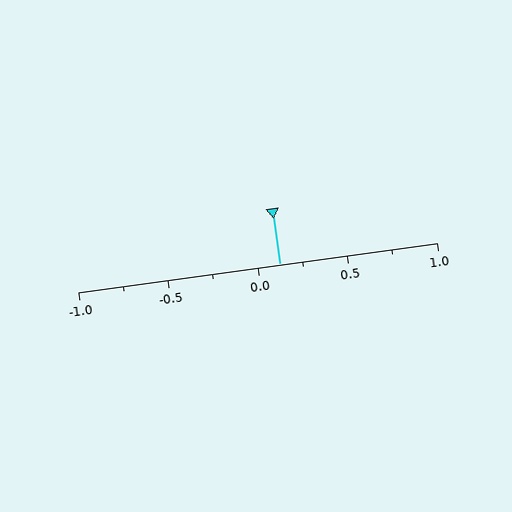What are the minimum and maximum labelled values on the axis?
The axis runs from -1.0 to 1.0.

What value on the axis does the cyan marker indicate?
The marker indicates approximately 0.12.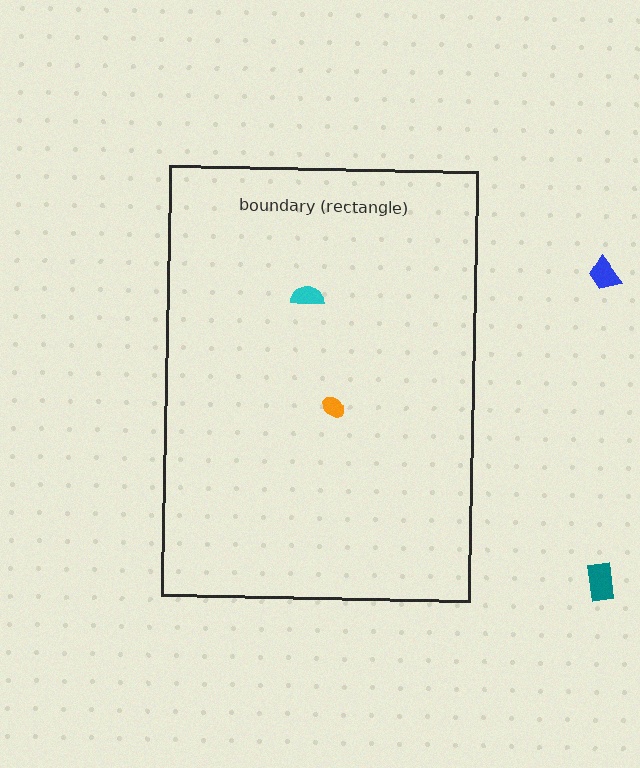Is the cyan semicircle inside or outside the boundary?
Inside.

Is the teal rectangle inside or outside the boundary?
Outside.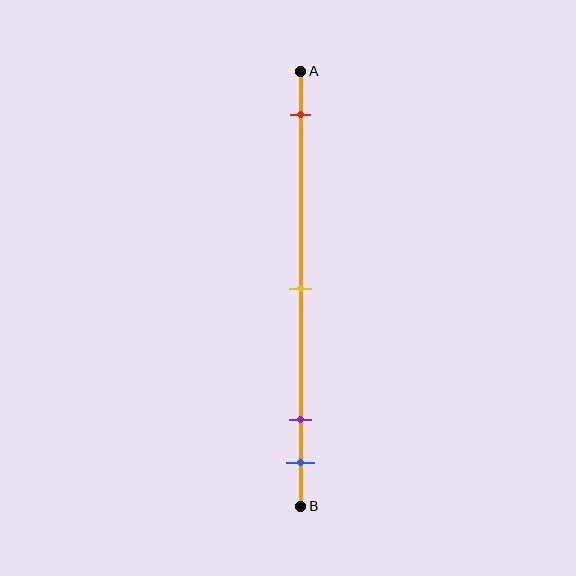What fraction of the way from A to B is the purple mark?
The purple mark is approximately 80% (0.8) of the way from A to B.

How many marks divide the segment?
There are 4 marks dividing the segment.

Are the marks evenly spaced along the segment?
No, the marks are not evenly spaced.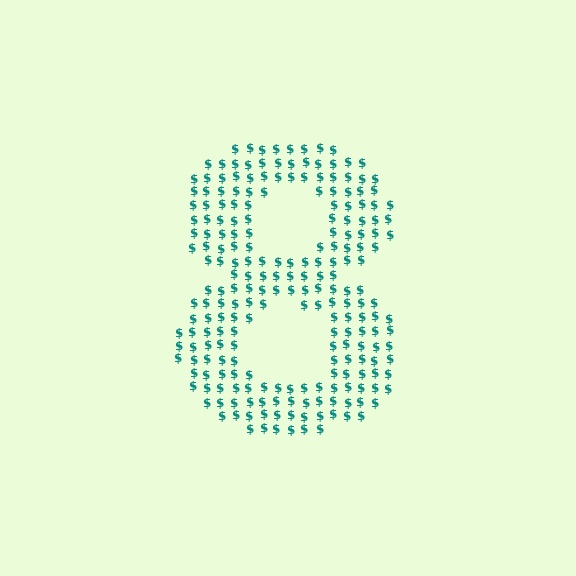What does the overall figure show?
The overall figure shows the digit 8.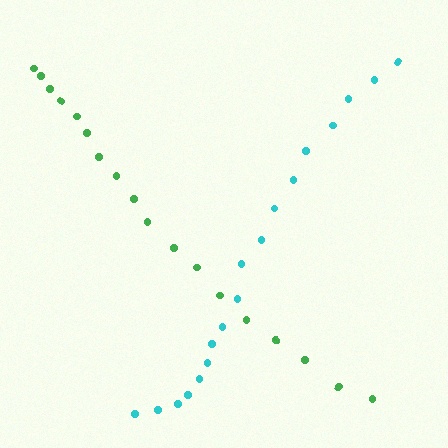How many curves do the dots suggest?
There are 2 distinct paths.